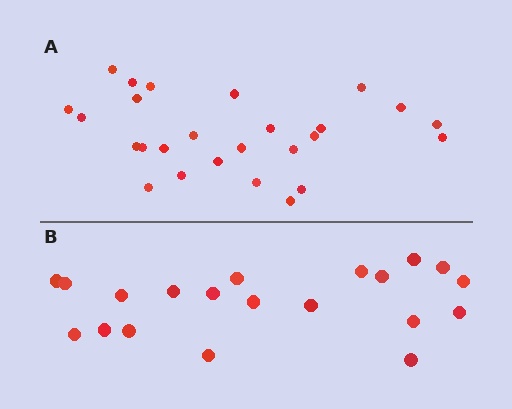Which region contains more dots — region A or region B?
Region A (the top region) has more dots.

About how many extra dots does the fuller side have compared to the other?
Region A has about 6 more dots than region B.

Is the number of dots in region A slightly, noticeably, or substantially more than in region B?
Region A has noticeably more, but not dramatically so. The ratio is roughly 1.3 to 1.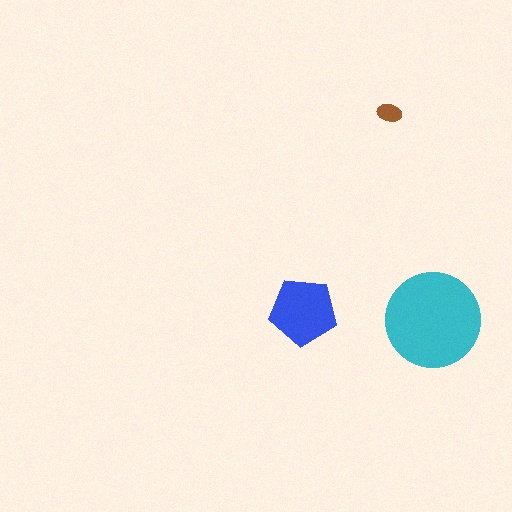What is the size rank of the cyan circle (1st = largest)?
1st.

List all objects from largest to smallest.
The cyan circle, the blue pentagon, the brown ellipse.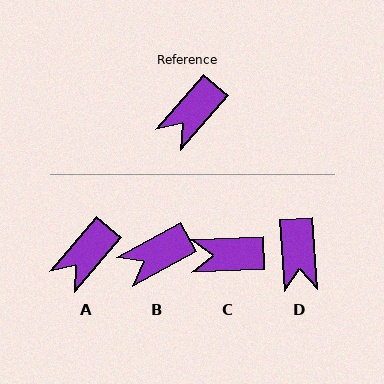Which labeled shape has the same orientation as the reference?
A.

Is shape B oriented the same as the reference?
No, it is off by about 21 degrees.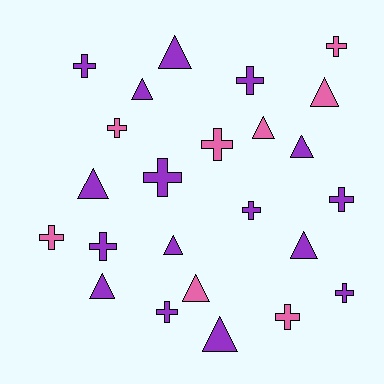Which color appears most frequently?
Purple, with 16 objects.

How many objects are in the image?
There are 24 objects.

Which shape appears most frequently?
Cross, with 13 objects.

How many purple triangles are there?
There are 8 purple triangles.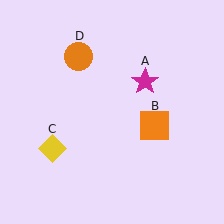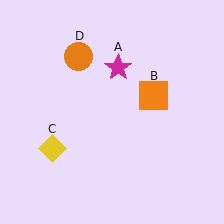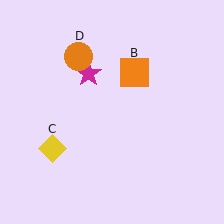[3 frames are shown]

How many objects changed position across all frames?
2 objects changed position: magenta star (object A), orange square (object B).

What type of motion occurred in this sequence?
The magenta star (object A), orange square (object B) rotated counterclockwise around the center of the scene.